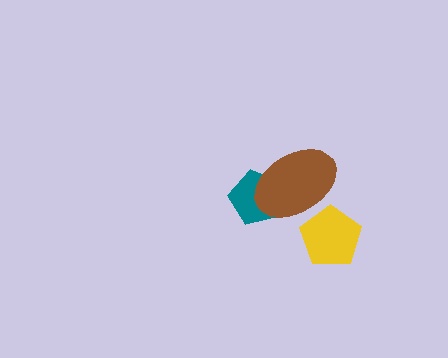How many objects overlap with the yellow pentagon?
1 object overlaps with the yellow pentagon.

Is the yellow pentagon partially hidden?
Yes, it is partially covered by another shape.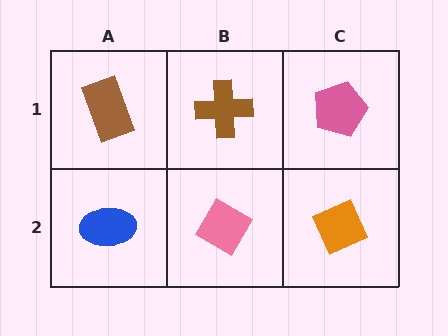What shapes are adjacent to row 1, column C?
An orange diamond (row 2, column C), a brown cross (row 1, column B).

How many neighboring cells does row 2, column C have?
2.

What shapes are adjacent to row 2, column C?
A pink pentagon (row 1, column C), a pink diamond (row 2, column B).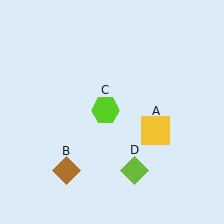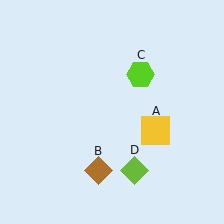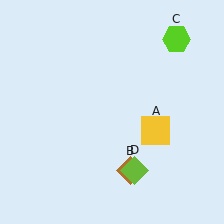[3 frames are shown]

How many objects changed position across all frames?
2 objects changed position: brown diamond (object B), lime hexagon (object C).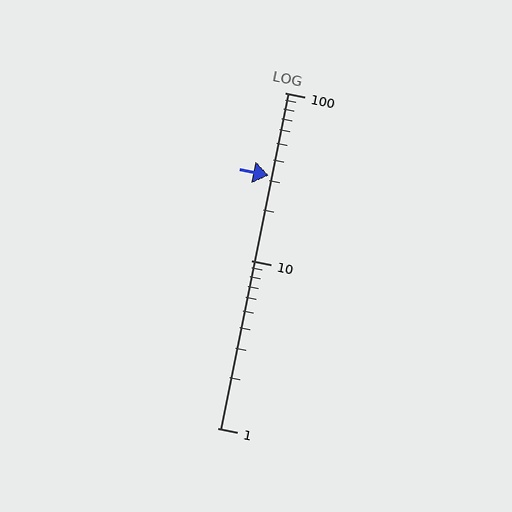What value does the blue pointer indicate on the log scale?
The pointer indicates approximately 32.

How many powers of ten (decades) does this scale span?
The scale spans 2 decades, from 1 to 100.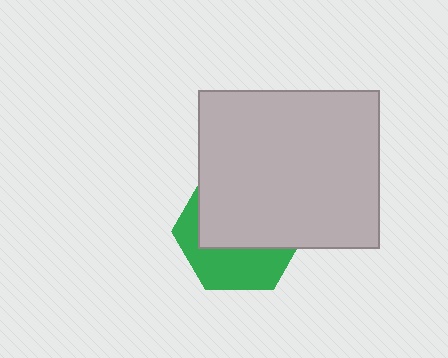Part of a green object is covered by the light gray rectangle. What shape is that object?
It is a hexagon.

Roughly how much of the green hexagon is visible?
A small part of it is visible (roughly 39%).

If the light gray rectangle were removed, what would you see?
You would see the complete green hexagon.